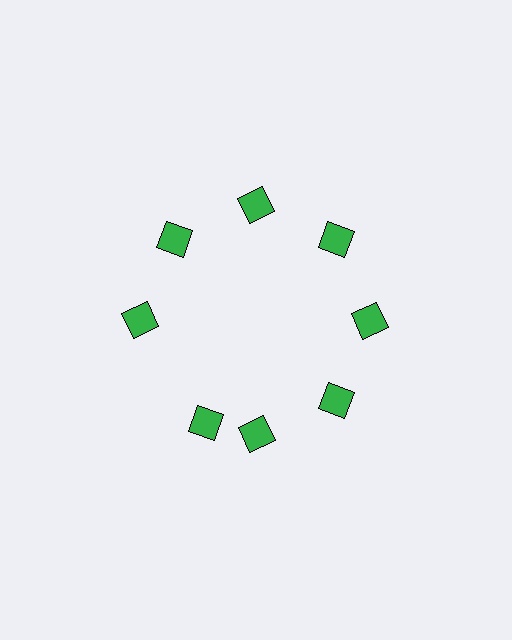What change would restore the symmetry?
The symmetry would be restored by rotating it back into even spacing with its neighbors so that all 8 diamonds sit at equal angles and equal distance from the center.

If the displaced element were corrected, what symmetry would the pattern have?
It would have 8-fold rotational symmetry — the pattern would map onto itself every 45 degrees.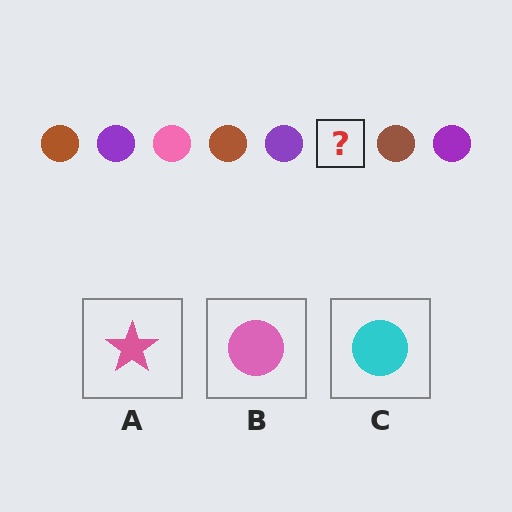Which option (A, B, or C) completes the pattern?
B.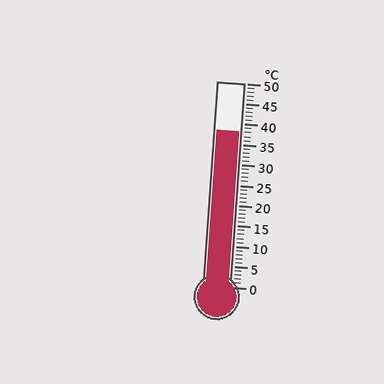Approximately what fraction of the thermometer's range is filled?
The thermometer is filled to approximately 75% of its range.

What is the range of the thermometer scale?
The thermometer scale ranges from 0°C to 50°C.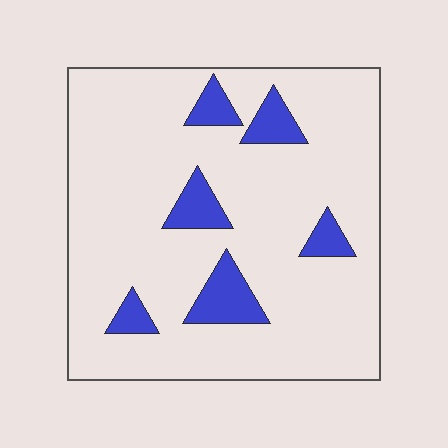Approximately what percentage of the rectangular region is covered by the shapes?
Approximately 15%.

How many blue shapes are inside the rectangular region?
6.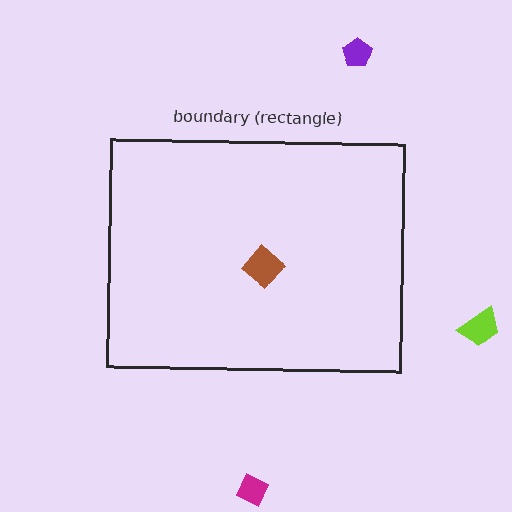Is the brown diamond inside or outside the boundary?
Inside.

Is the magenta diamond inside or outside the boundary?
Outside.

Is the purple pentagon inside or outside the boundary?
Outside.